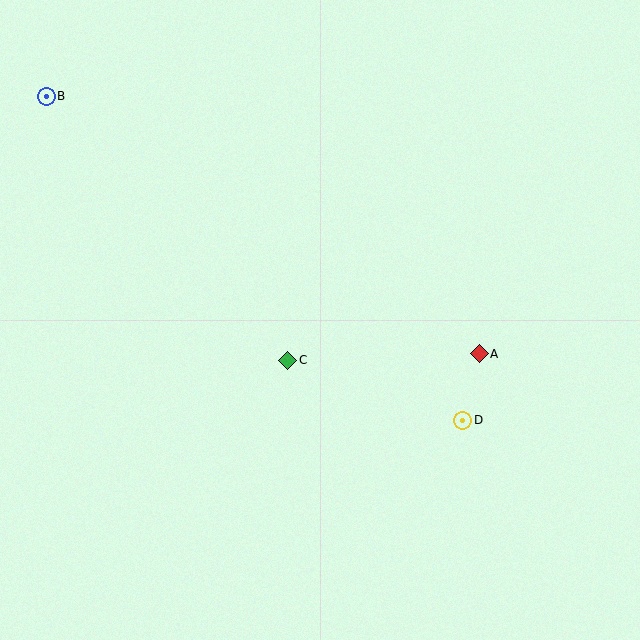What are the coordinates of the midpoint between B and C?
The midpoint between B and C is at (167, 228).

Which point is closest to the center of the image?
Point C at (288, 360) is closest to the center.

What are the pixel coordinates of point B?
Point B is at (46, 96).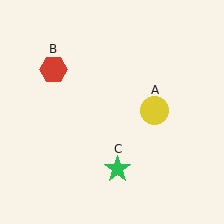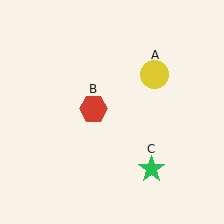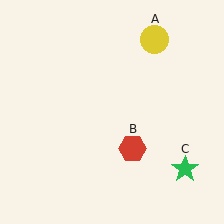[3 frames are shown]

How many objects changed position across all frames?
3 objects changed position: yellow circle (object A), red hexagon (object B), green star (object C).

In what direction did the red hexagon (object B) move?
The red hexagon (object B) moved down and to the right.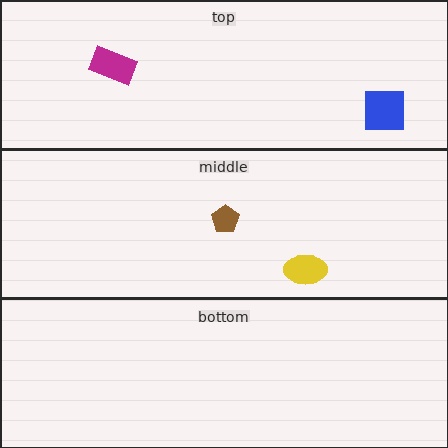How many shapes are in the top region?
2.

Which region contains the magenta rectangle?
The top region.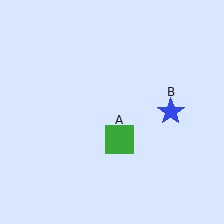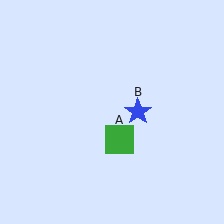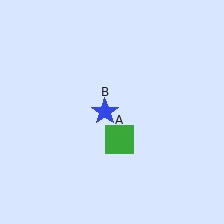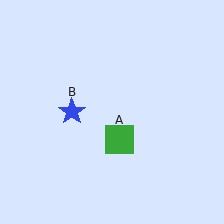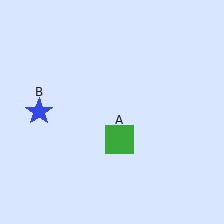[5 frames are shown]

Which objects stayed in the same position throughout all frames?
Green square (object A) remained stationary.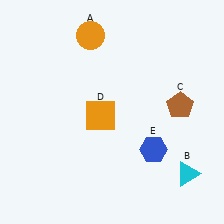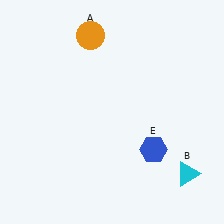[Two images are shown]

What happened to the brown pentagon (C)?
The brown pentagon (C) was removed in Image 2. It was in the top-right area of Image 1.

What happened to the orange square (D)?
The orange square (D) was removed in Image 2. It was in the bottom-left area of Image 1.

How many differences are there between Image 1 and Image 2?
There are 2 differences between the two images.